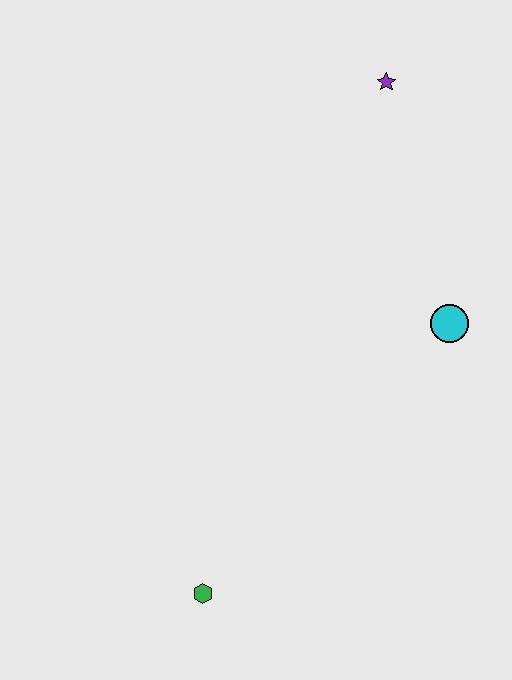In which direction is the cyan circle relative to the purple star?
The cyan circle is below the purple star.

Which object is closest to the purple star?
The cyan circle is closest to the purple star.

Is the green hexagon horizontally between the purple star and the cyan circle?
No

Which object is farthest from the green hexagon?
The purple star is farthest from the green hexagon.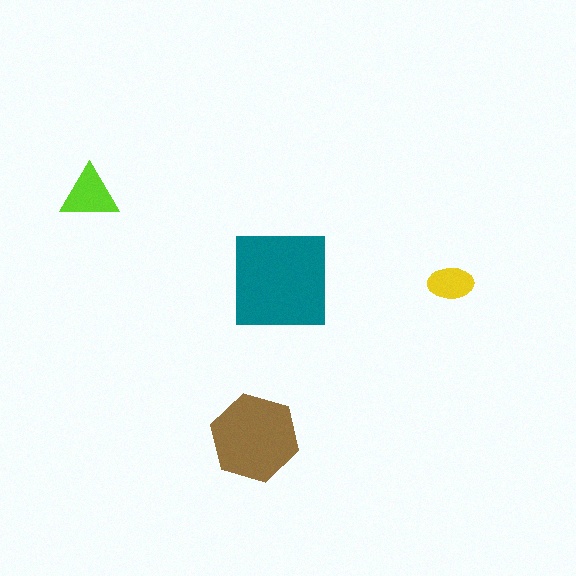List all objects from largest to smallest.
The teal square, the brown hexagon, the lime triangle, the yellow ellipse.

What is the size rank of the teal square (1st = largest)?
1st.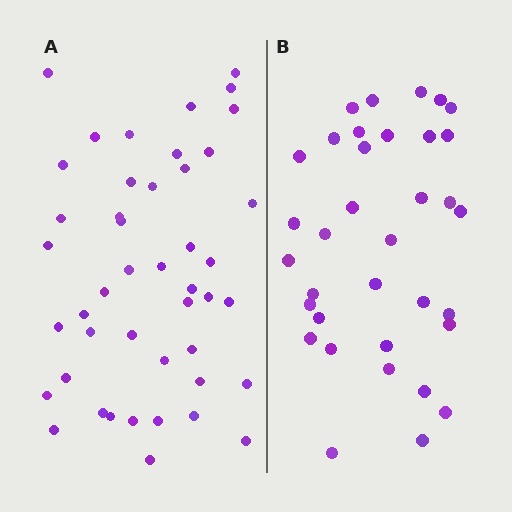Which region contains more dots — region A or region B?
Region A (the left region) has more dots.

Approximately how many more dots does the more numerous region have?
Region A has roughly 10 or so more dots than region B.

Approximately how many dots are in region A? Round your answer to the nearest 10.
About 40 dots. (The exact count is 45, which rounds to 40.)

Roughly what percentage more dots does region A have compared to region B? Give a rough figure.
About 30% more.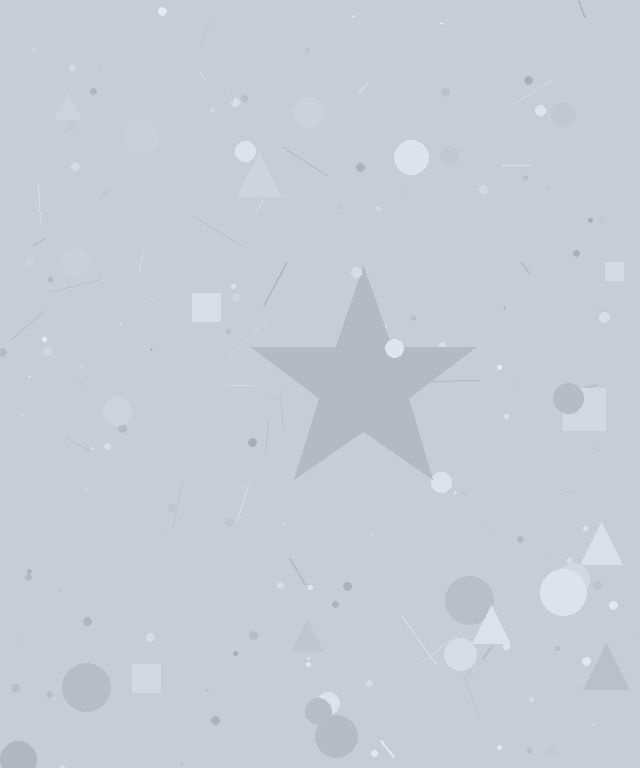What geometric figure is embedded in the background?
A star is embedded in the background.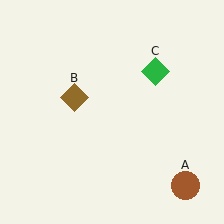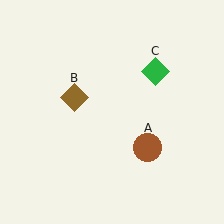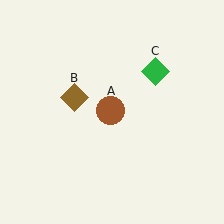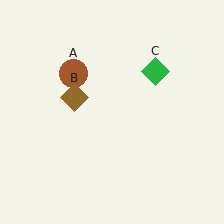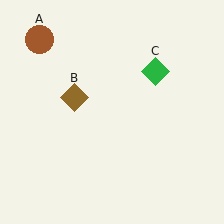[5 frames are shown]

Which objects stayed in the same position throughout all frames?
Brown diamond (object B) and green diamond (object C) remained stationary.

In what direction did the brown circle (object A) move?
The brown circle (object A) moved up and to the left.